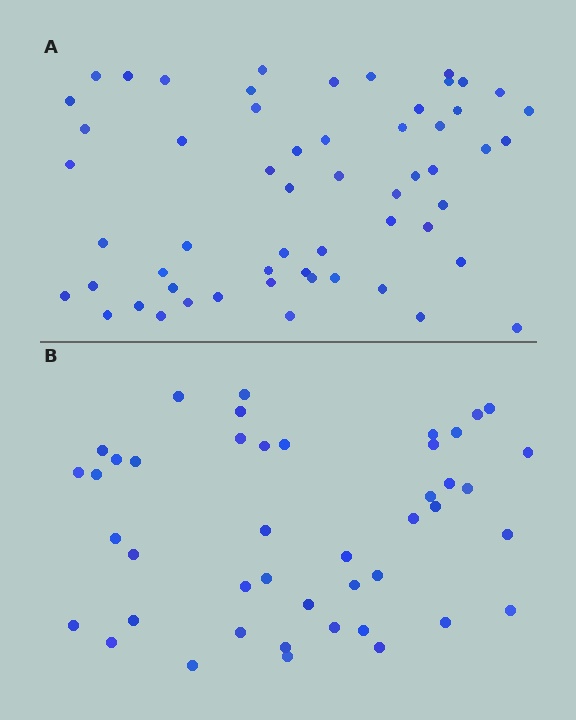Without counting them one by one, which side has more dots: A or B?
Region A (the top region) has more dots.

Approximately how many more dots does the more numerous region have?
Region A has approximately 15 more dots than region B.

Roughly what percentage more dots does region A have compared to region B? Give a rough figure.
About 30% more.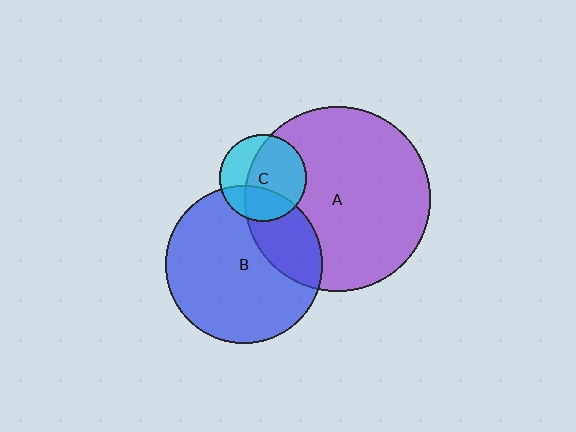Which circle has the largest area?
Circle A (purple).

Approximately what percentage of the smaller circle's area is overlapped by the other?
Approximately 30%.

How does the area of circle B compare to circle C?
Approximately 3.2 times.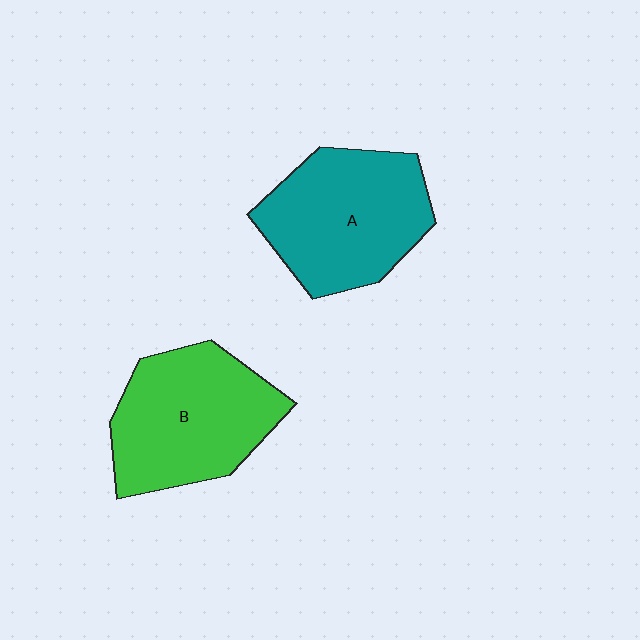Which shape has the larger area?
Shape B (green).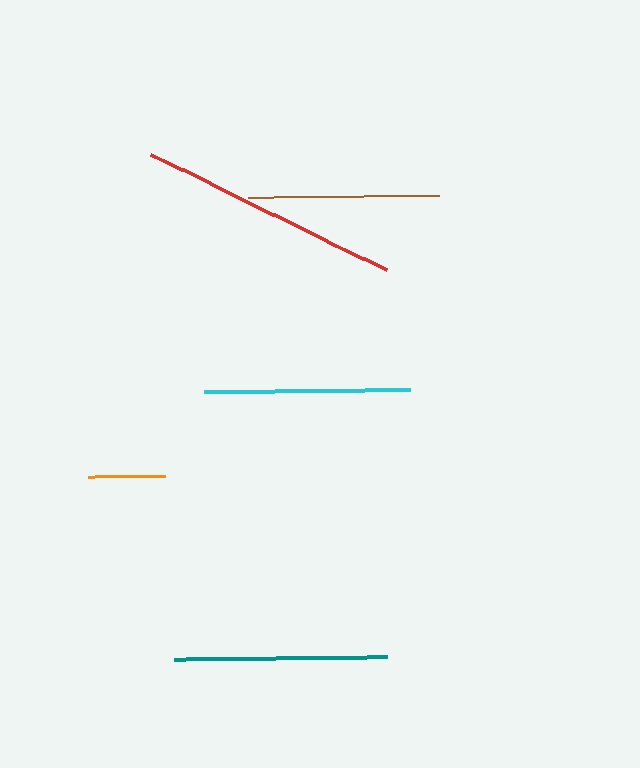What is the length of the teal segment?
The teal segment is approximately 212 pixels long.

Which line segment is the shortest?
The orange line is the shortest at approximately 77 pixels.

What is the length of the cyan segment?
The cyan segment is approximately 206 pixels long.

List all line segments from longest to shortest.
From longest to shortest: red, teal, cyan, brown, orange.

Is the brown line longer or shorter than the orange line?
The brown line is longer than the orange line.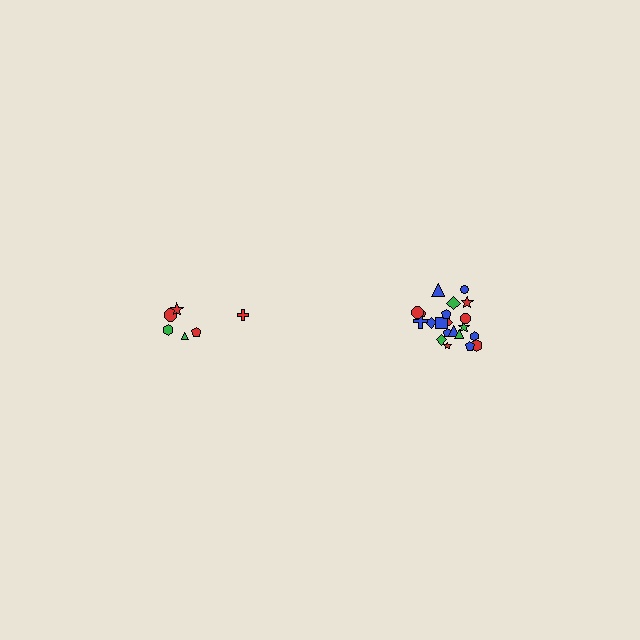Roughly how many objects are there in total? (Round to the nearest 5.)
Roughly 30 objects in total.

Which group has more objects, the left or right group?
The right group.